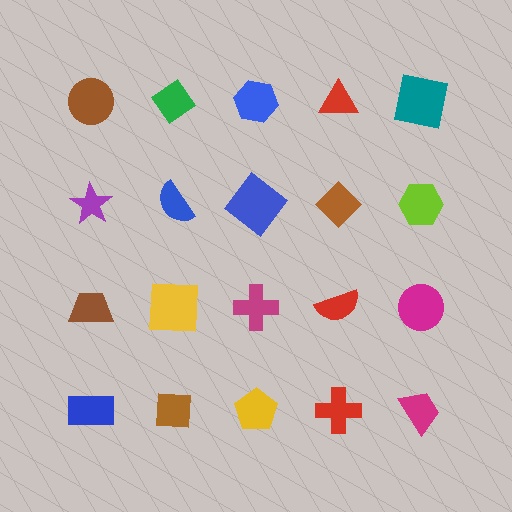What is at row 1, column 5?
A teal square.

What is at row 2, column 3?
A blue diamond.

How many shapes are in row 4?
5 shapes.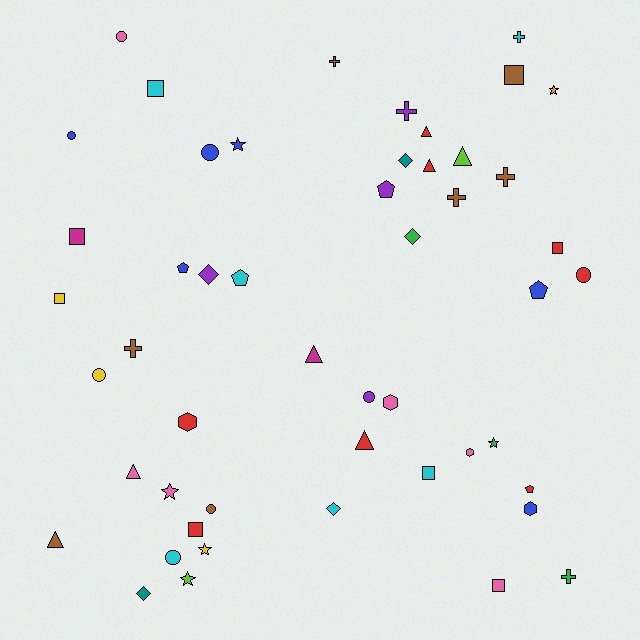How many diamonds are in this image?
There are 5 diamonds.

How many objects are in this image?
There are 50 objects.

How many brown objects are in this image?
There are 7 brown objects.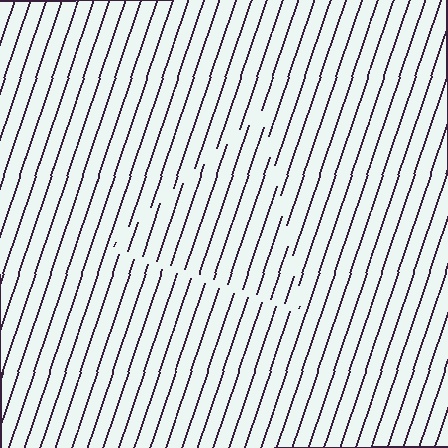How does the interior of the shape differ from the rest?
The interior of the shape contains the same grating, shifted by half a period — the contour is defined by the phase discontinuity where line-ends from the inner and outer gratings abut.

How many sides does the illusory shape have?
3 sides — the line-ends trace a triangle.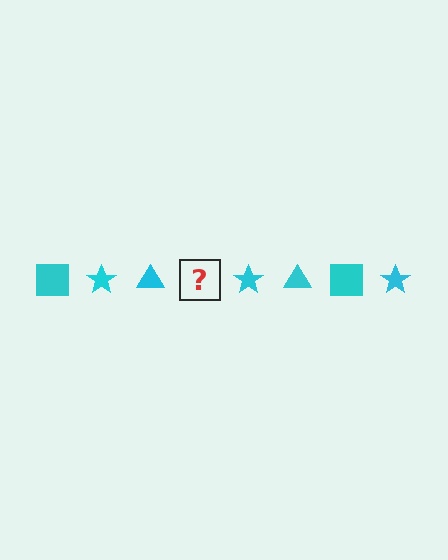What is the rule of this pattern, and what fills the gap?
The rule is that the pattern cycles through square, star, triangle shapes in cyan. The gap should be filled with a cyan square.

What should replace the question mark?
The question mark should be replaced with a cyan square.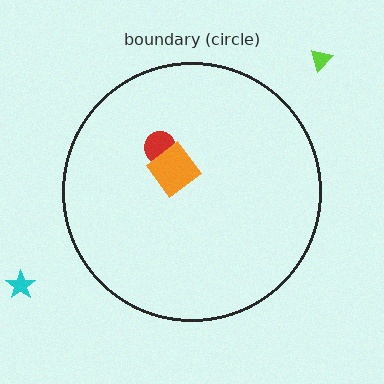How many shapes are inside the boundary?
2 inside, 2 outside.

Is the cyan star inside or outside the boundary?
Outside.